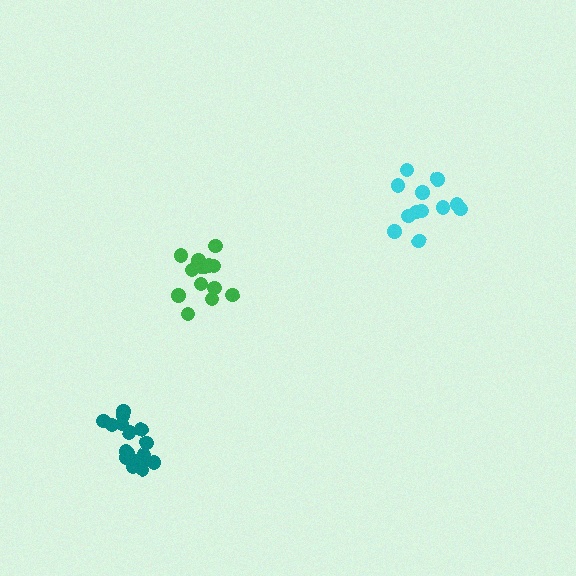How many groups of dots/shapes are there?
There are 3 groups.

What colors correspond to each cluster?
The clusters are colored: teal, cyan, green.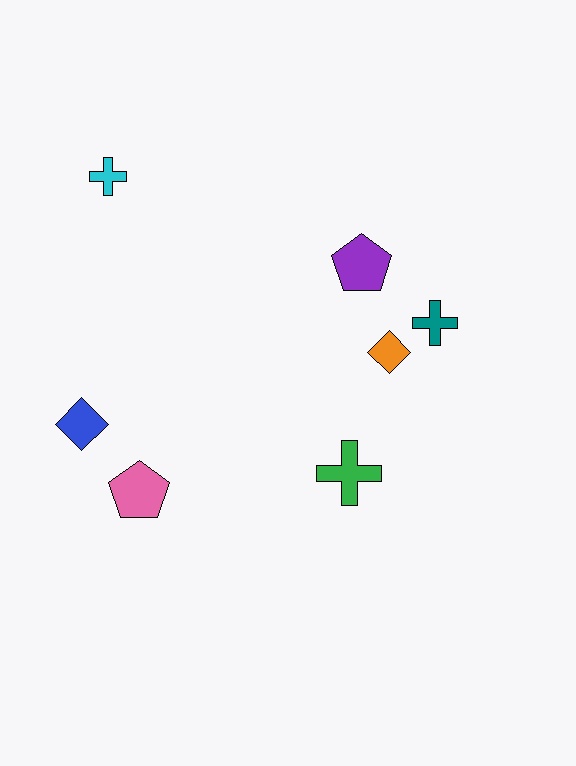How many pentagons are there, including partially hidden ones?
There are 2 pentagons.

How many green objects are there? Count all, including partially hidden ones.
There is 1 green object.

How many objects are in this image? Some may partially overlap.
There are 7 objects.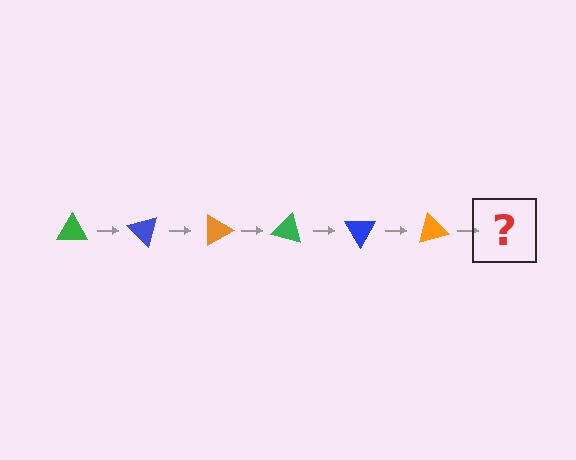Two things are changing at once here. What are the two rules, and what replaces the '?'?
The two rules are that it rotates 45 degrees each step and the color cycles through green, blue, and orange. The '?' should be a green triangle, rotated 270 degrees from the start.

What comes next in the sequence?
The next element should be a green triangle, rotated 270 degrees from the start.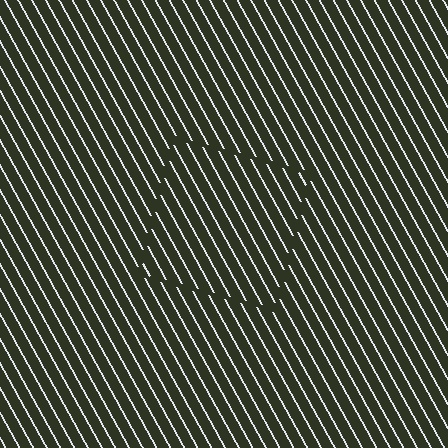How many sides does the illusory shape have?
4 sides — the line-ends trace a square.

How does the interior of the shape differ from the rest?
The interior of the shape contains the same grating, shifted by half a period — the contour is defined by the phase discontinuity where line-ends from the inner and outer gratings abut.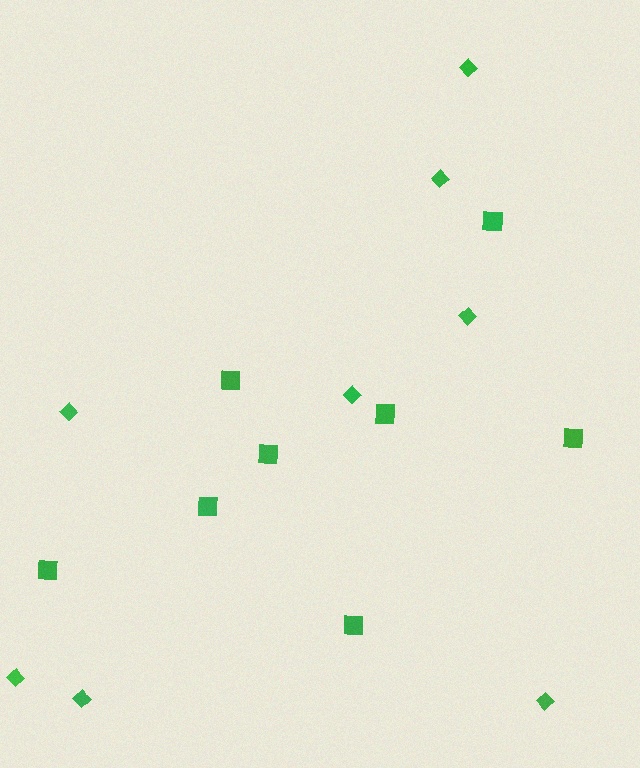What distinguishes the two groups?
There are 2 groups: one group of diamonds (8) and one group of squares (8).